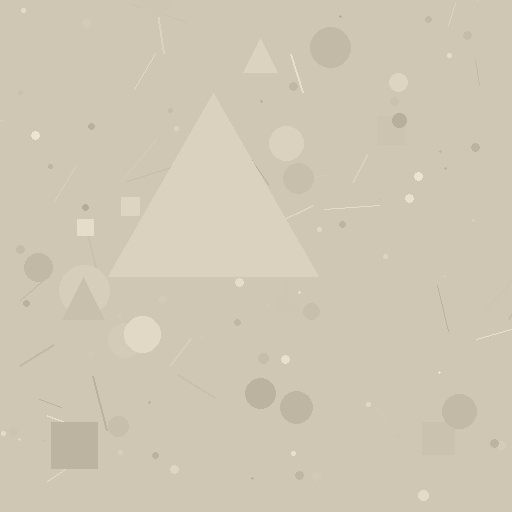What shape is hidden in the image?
A triangle is hidden in the image.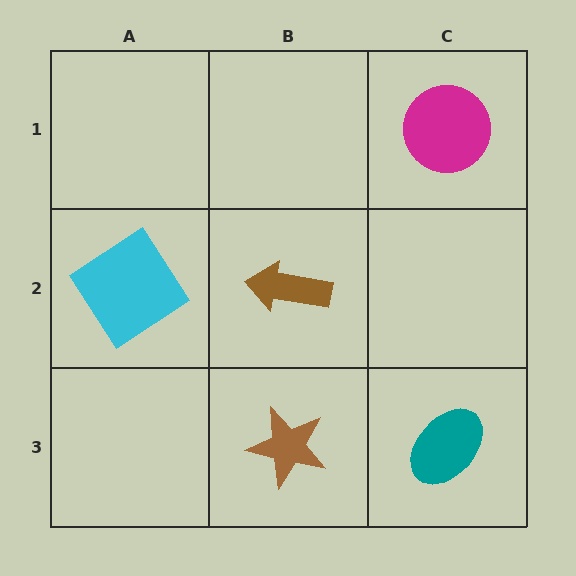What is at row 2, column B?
A brown arrow.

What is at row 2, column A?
A cyan diamond.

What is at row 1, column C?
A magenta circle.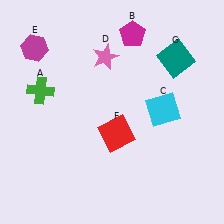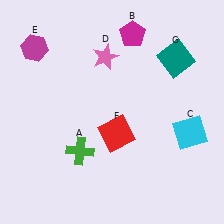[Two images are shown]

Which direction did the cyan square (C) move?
The cyan square (C) moved right.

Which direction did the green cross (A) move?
The green cross (A) moved down.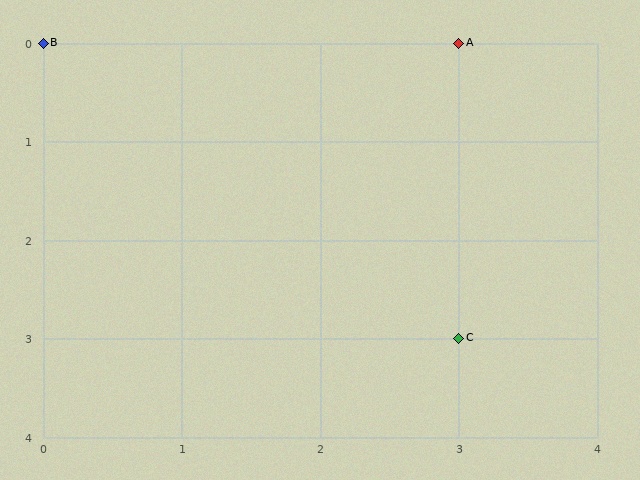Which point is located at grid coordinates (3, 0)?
Point A is at (3, 0).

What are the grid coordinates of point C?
Point C is at grid coordinates (3, 3).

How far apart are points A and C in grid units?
Points A and C are 3 rows apart.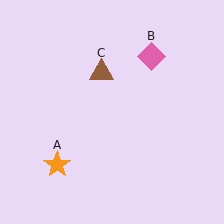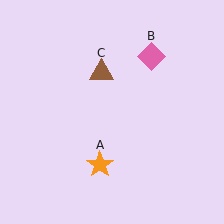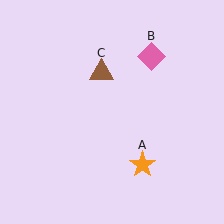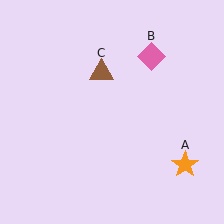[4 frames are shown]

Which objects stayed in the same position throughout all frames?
Pink diamond (object B) and brown triangle (object C) remained stationary.